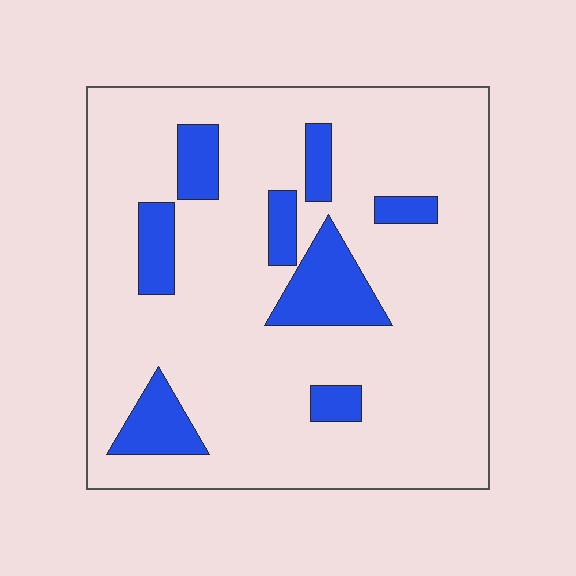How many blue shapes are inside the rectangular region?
8.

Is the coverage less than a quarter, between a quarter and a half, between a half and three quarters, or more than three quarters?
Less than a quarter.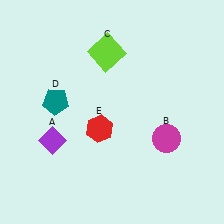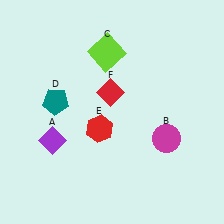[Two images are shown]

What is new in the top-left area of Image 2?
A red diamond (F) was added in the top-left area of Image 2.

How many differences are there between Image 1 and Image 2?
There is 1 difference between the two images.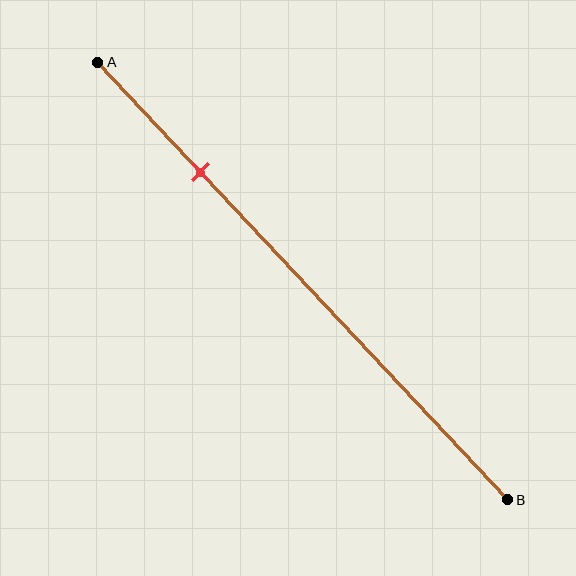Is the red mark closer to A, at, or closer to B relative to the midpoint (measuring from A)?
The red mark is closer to point A than the midpoint of segment AB.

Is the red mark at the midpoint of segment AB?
No, the mark is at about 25% from A, not at the 50% midpoint.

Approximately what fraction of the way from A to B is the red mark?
The red mark is approximately 25% of the way from A to B.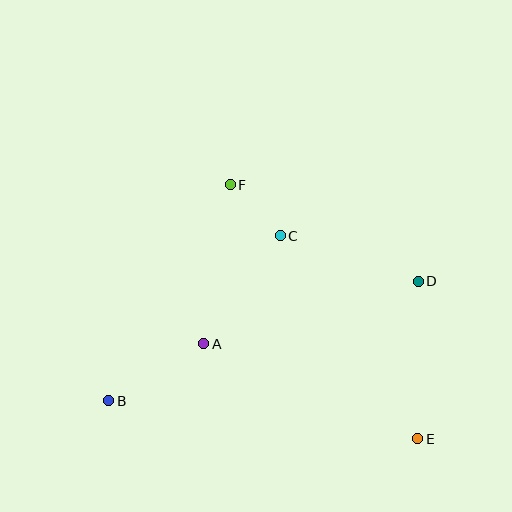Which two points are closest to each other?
Points C and F are closest to each other.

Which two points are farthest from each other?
Points B and D are farthest from each other.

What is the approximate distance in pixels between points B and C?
The distance between B and C is approximately 238 pixels.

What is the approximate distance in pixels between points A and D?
The distance between A and D is approximately 223 pixels.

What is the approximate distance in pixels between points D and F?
The distance between D and F is approximately 211 pixels.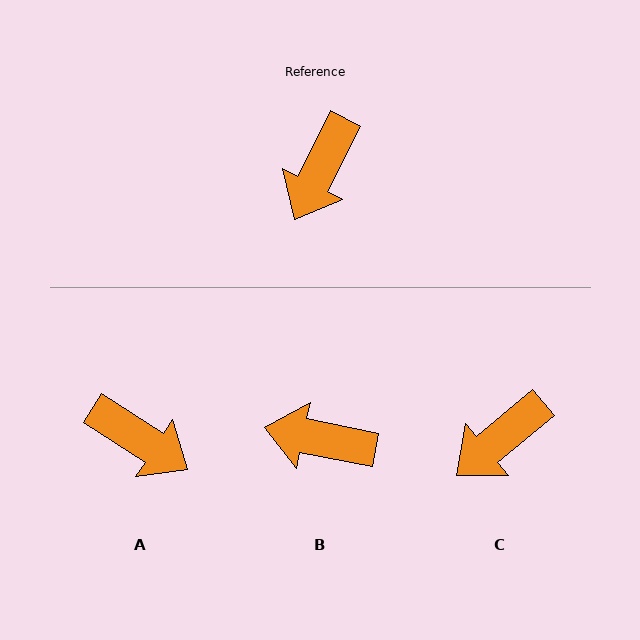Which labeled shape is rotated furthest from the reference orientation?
A, about 84 degrees away.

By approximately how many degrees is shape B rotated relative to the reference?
Approximately 74 degrees clockwise.